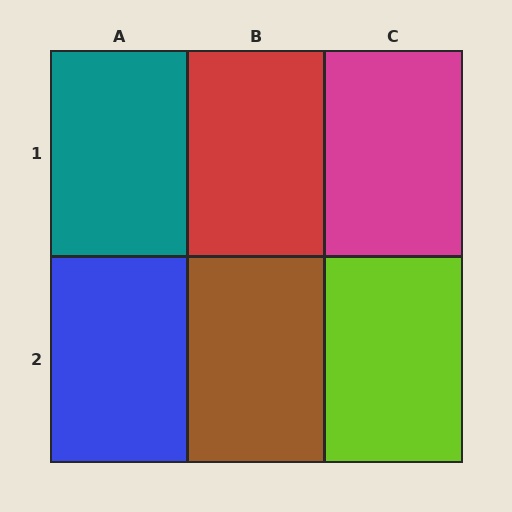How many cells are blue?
1 cell is blue.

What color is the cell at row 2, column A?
Blue.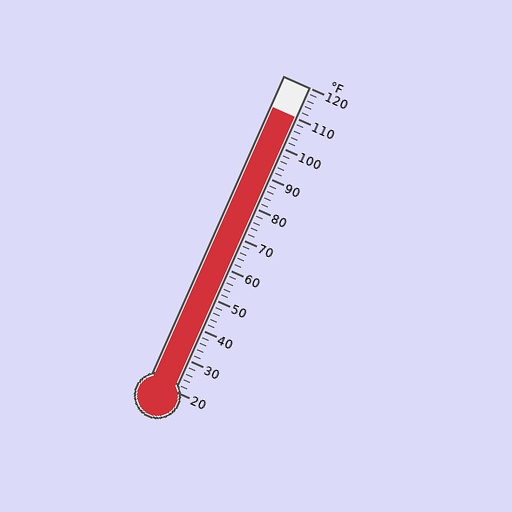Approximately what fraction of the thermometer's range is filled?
The thermometer is filled to approximately 90% of its range.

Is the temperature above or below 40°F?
The temperature is above 40°F.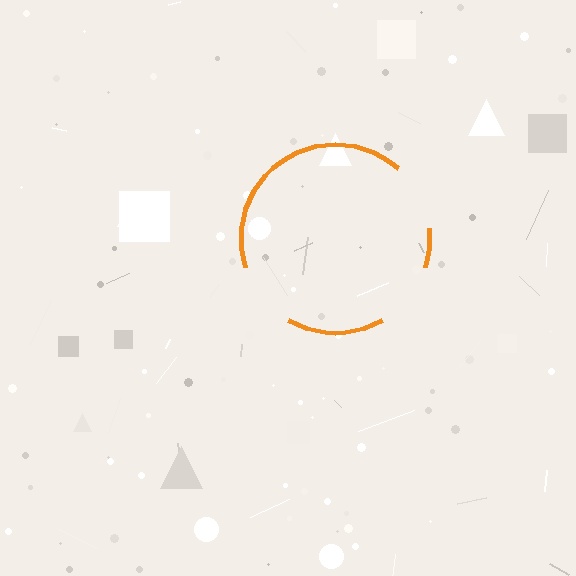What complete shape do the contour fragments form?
The contour fragments form a circle.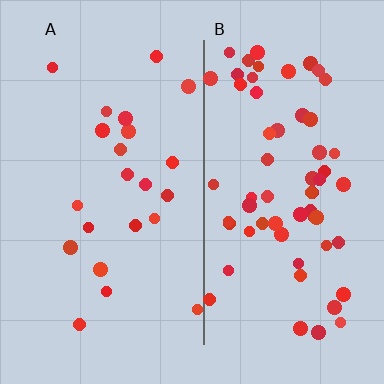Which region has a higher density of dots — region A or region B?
B (the right).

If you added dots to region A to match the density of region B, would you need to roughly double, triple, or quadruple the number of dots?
Approximately triple.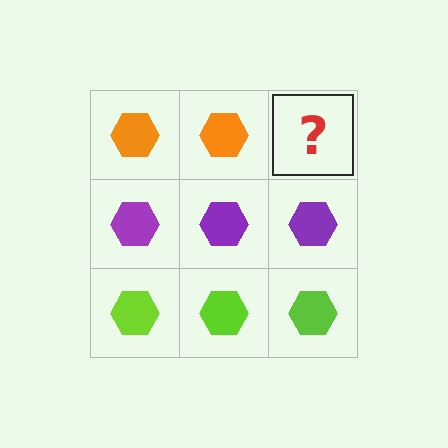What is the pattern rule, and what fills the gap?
The rule is that each row has a consistent color. The gap should be filled with an orange hexagon.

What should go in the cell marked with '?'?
The missing cell should contain an orange hexagon.